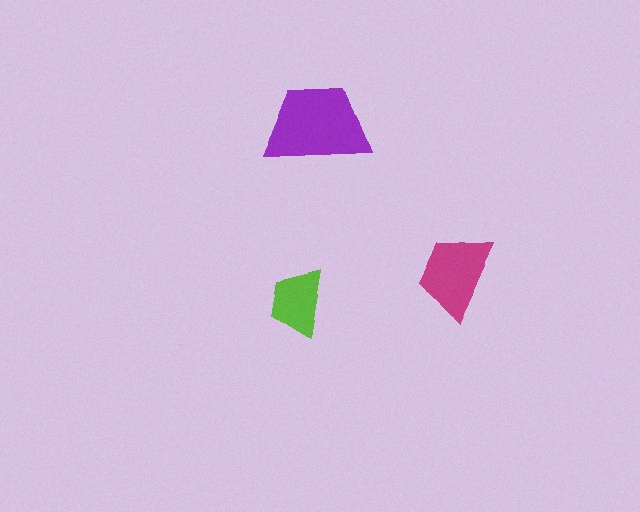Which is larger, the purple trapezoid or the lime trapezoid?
The purple one.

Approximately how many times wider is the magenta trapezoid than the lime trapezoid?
About 1.5 times wider.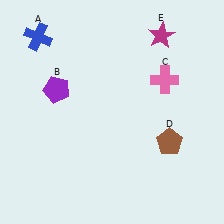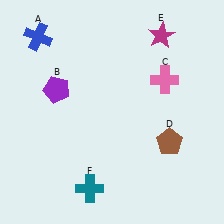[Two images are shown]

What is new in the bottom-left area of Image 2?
A teal cross (F) was added in the bottom-left area of Image 2.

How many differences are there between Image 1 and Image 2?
There is 1 difference between the two images.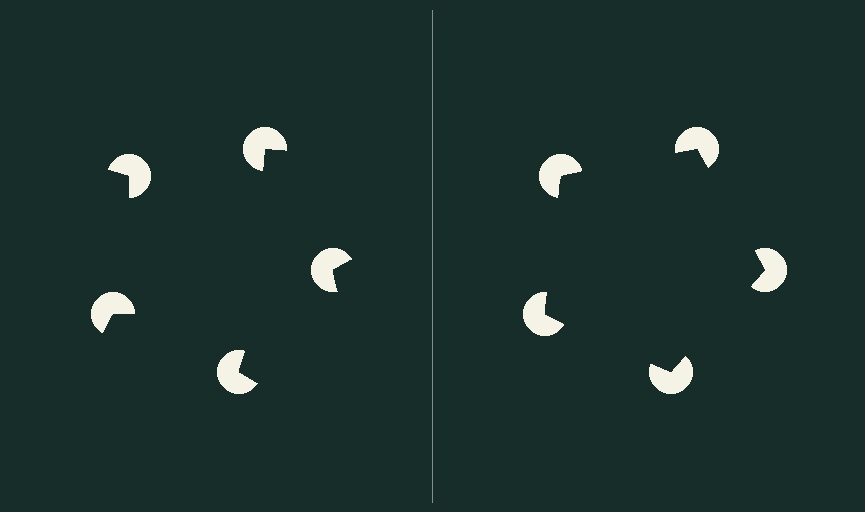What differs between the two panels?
The pac-man discs are positioned identically on both sides; only the wedge orientations differ. On the right they align to a pentagon; on the left they are misaligned.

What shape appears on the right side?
An illusory pentagon.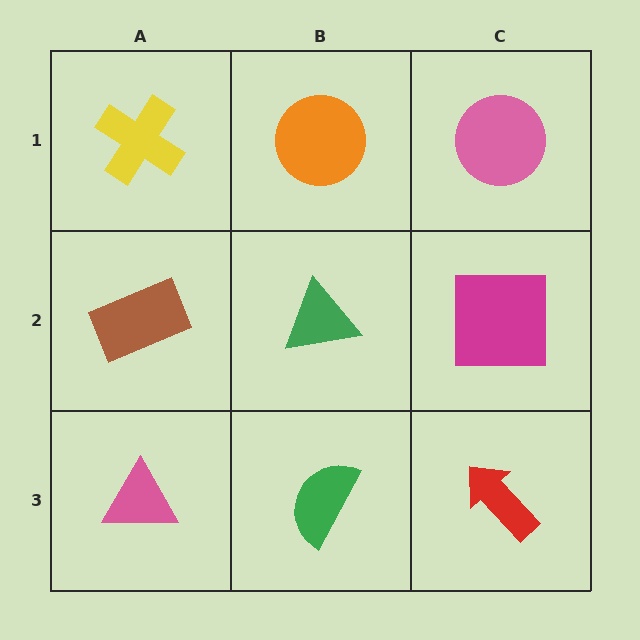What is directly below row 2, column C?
A red arrow.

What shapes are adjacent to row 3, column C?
A magenta square (row 2, column C), a green semicircle (row 3, column B).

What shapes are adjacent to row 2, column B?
An orange circle (row 1, column B), a green semicircle (row 3, column B), a brown rectangle (row 2, column A), a magenta square (row 2, column C).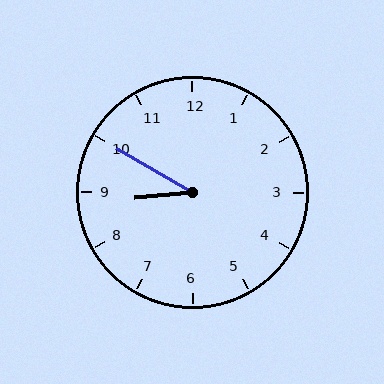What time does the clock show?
8:50.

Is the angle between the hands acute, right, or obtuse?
It is acute.